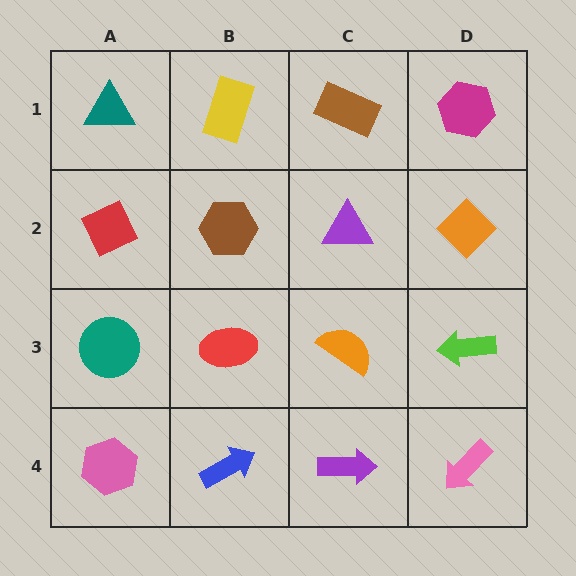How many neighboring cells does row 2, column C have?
4.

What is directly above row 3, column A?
A red diamond.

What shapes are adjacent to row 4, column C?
An orange semicircle (row 3, column C), a blue arrow (row 4, column B), a pink arrow (row 4, column D).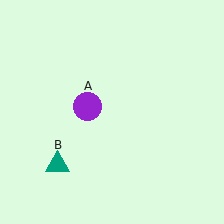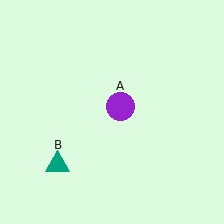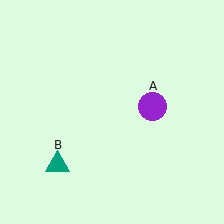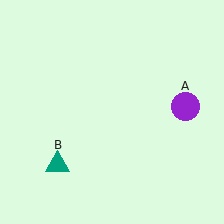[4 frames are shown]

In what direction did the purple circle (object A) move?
The purple circle (object A) moved right.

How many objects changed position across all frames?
1 object changed position: purple circle (object A).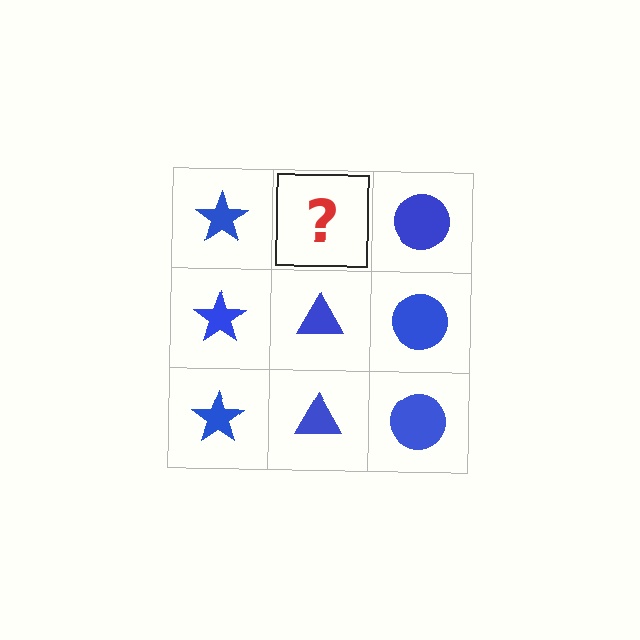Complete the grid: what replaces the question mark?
The question mark should be replaced with a blue triangle.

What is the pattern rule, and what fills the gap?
The rule is that each column has a consistent shape. The gap should be filled with a blue triangle.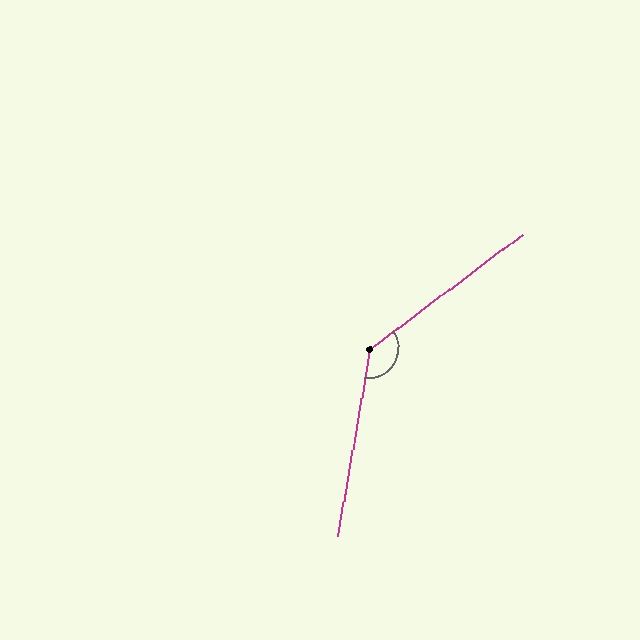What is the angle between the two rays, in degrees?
Approximately 137 degrees.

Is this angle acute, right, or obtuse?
It is obtuse.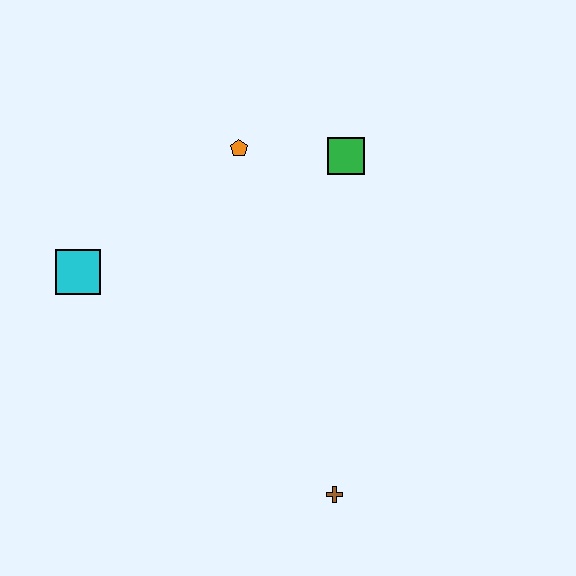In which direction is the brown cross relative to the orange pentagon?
The brown cross is below the orange pentagon.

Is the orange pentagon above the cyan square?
Yes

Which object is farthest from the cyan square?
The brown cross is farthest from the cyan square.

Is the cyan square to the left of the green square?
Yes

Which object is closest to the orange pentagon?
The green square is closest to the orange pentagon.